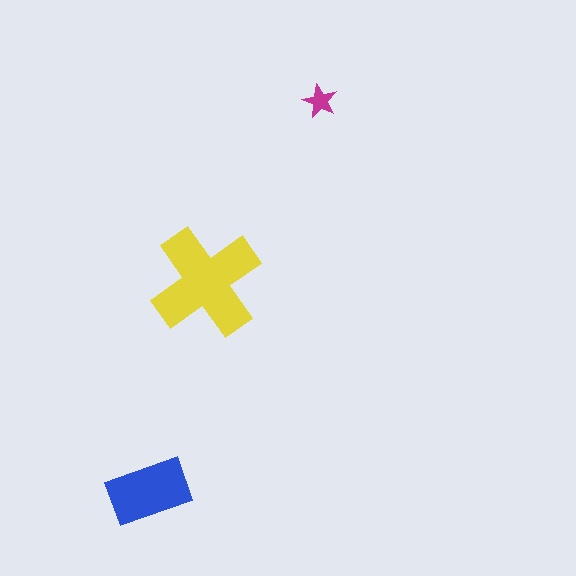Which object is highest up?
The magenta star is topmost.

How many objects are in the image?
There are 3 objects in the image.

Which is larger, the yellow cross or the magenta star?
The yellow cross.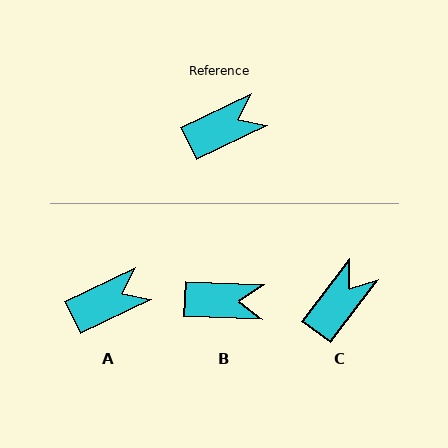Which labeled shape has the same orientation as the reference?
A.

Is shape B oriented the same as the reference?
No, it is off by about 28 degrees.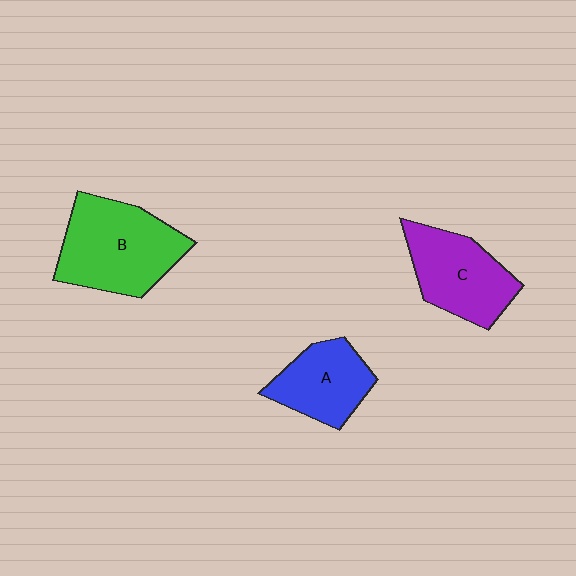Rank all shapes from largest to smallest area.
From largest to smallest: B (green), C (purple), A (blue).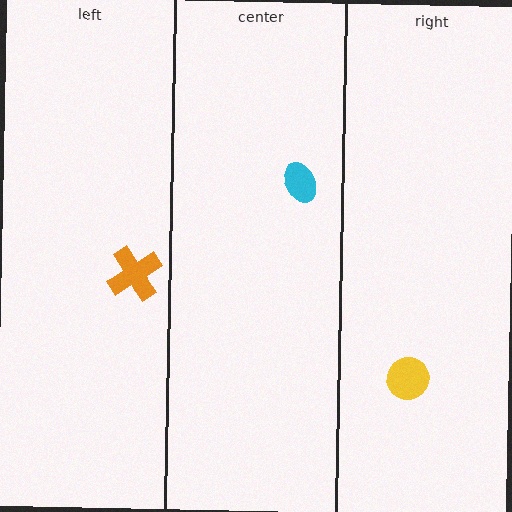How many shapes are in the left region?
1.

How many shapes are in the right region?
1.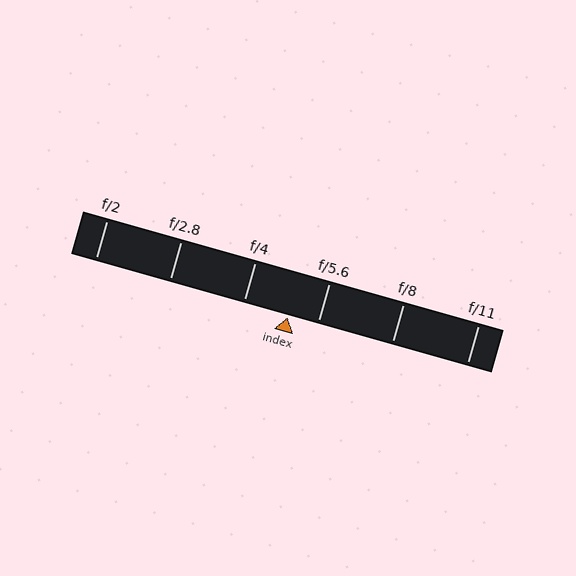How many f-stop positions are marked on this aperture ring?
There are 6 f-stop positions marked.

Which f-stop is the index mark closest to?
The index mark is closest to f/5.6.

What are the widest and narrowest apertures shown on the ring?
The widest aperture shown is f/2 and the narrowest is f/11.